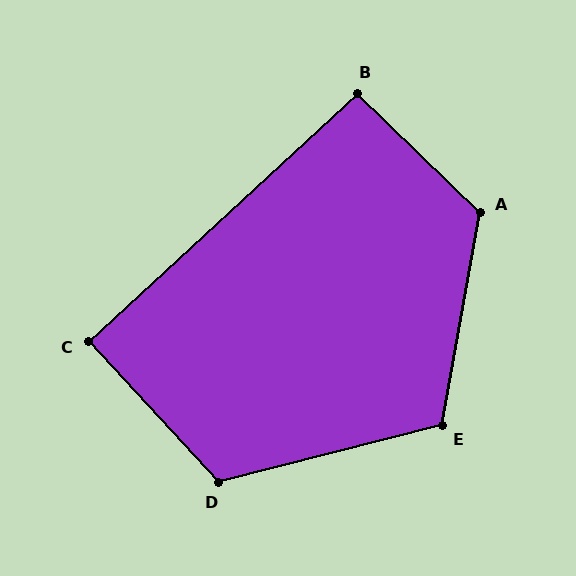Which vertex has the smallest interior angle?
C, at approximately 90 degrees.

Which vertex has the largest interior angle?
A, at approximately 124 degrees.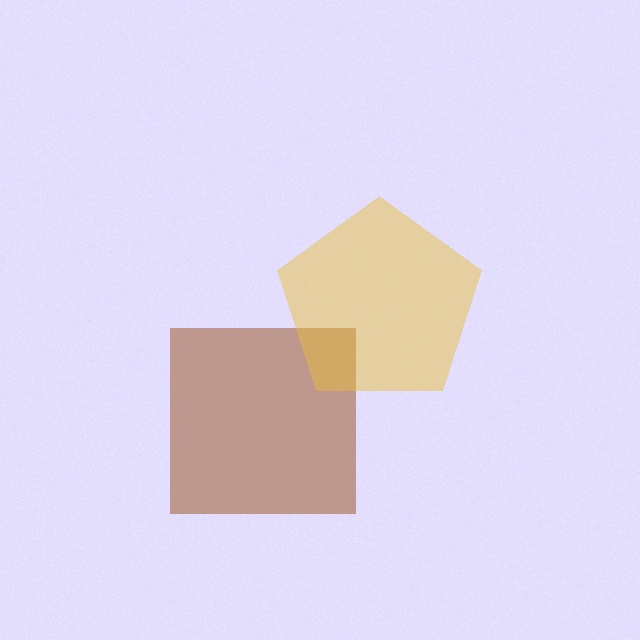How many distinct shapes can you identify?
There are 2 distinct shapes: a brown square, a yellow pentagon.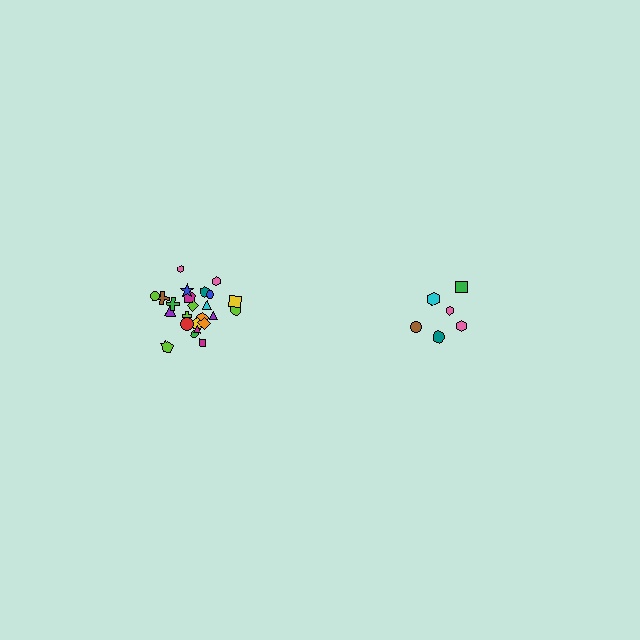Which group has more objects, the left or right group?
The left group.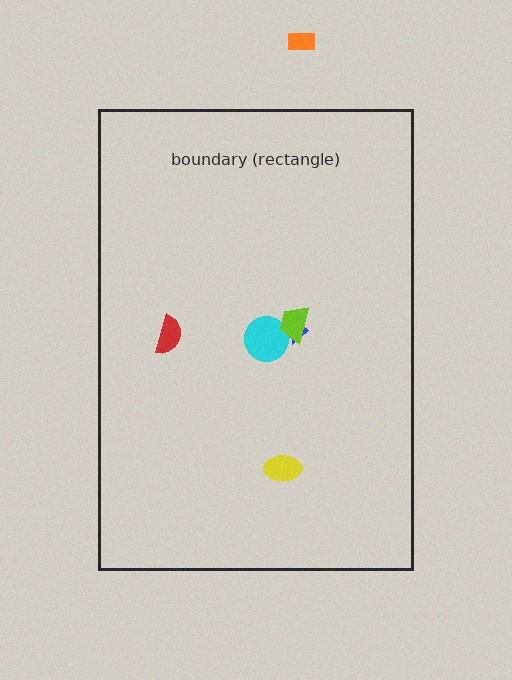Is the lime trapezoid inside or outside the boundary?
Inside.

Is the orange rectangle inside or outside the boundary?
Outside.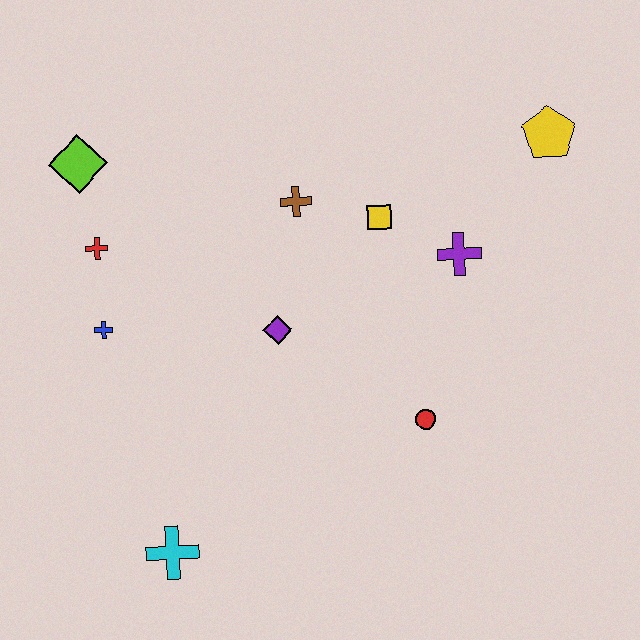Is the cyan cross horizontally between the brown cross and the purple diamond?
No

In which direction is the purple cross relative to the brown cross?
The purple cross is to the right of the brown cross.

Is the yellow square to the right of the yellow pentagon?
No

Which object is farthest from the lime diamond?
The yellow pentagon is farthest from the lime diamond.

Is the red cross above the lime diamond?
No